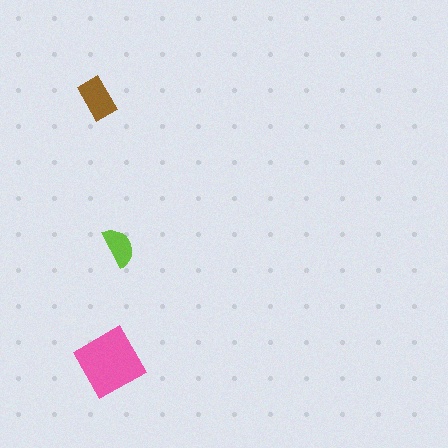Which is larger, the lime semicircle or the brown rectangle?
The brown rectangle.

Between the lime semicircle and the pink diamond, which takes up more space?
The pink diamond.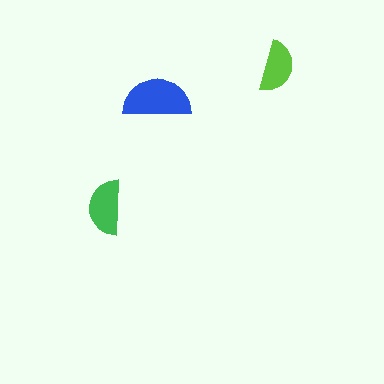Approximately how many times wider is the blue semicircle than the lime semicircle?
About 1.5 times wider.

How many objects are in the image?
There are 3 objects in the image.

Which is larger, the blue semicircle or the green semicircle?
The blue one.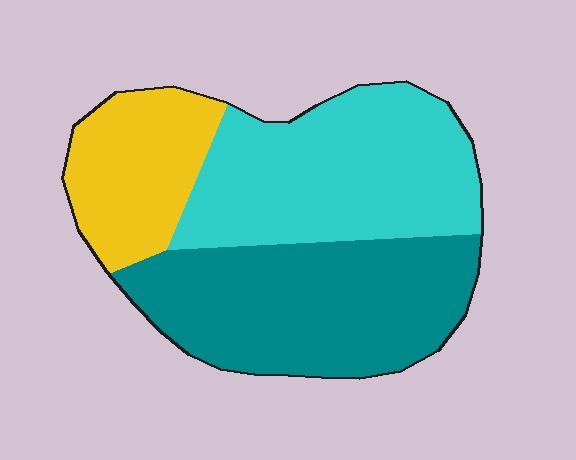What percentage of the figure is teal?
Teal takes up about two fifths (2/5) of the figure.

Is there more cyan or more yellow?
Cyan.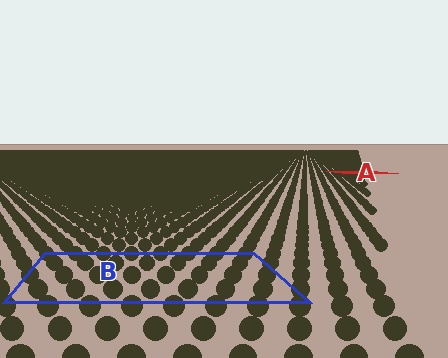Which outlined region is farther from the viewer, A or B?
Region A is farther from the viewer — the texture elements inside it appear smaller and more densely packed.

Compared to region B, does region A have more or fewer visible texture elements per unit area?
Region A has more texture elements per unit area — they are packed more densely because it is farther away.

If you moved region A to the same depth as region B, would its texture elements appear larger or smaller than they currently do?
They would appear larger. At a closer depth, the same texture elements are projected at a bigger on-screen size.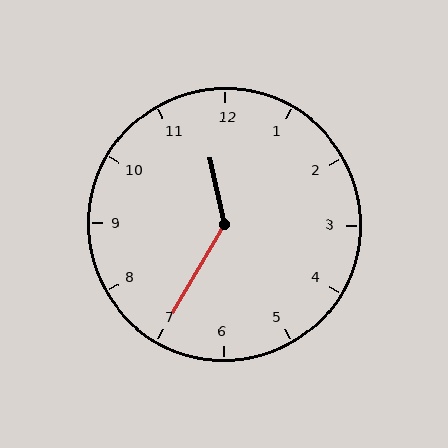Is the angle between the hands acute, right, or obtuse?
It is obtuse.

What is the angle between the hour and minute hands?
Approximately 138 degrees.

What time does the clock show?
11:35.